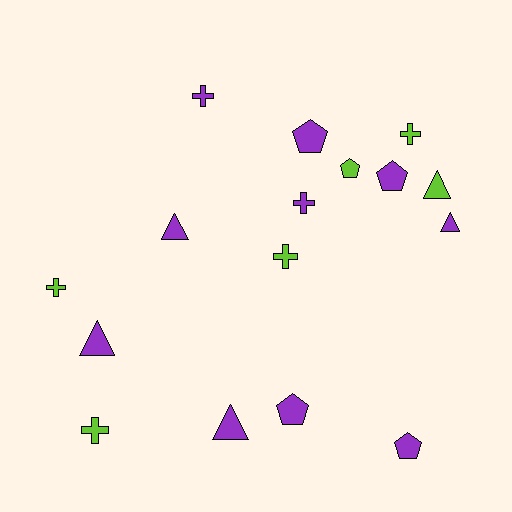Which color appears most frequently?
Purple, with 10 objects.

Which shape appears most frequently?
Cross, with 6 objects.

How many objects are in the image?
There are 16 objects.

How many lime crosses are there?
There are 4 lime crosses.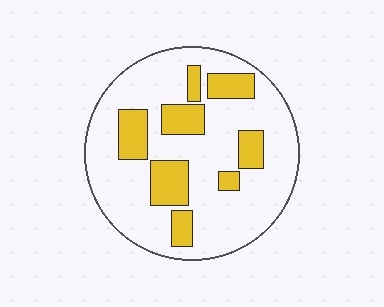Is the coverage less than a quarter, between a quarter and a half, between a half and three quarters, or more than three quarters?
Less than a quarter.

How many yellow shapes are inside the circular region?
8.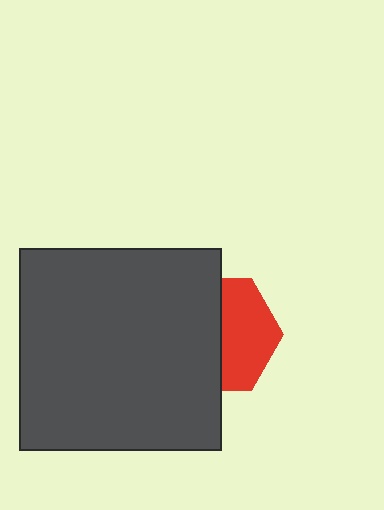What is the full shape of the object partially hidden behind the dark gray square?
The partially hidden object is a red hexagon.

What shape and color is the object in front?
The object in front is a dark gray square.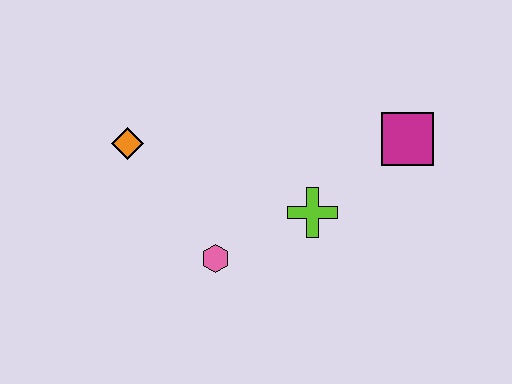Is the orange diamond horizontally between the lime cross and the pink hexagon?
No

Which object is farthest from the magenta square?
The orange diamond is farthest from the magenta square.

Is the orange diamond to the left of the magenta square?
Yes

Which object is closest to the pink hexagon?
The lime cross is closest to the pink hexagon.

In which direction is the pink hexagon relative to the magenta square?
The pink hexagon is to the left of the magenta square.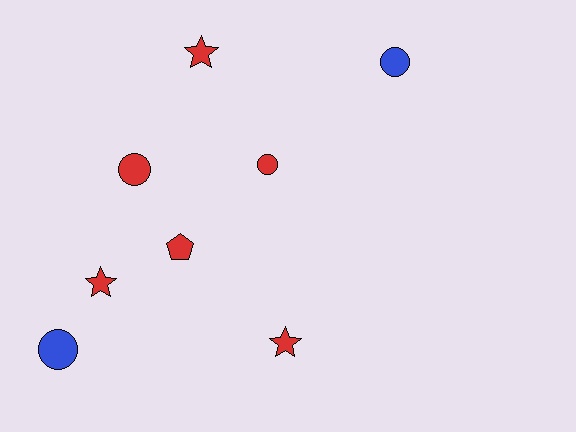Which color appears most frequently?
Red, with 6 objects.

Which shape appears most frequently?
Circle, with 4 objects.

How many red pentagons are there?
There is 1 red pentagon.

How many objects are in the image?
There are 8 objects.